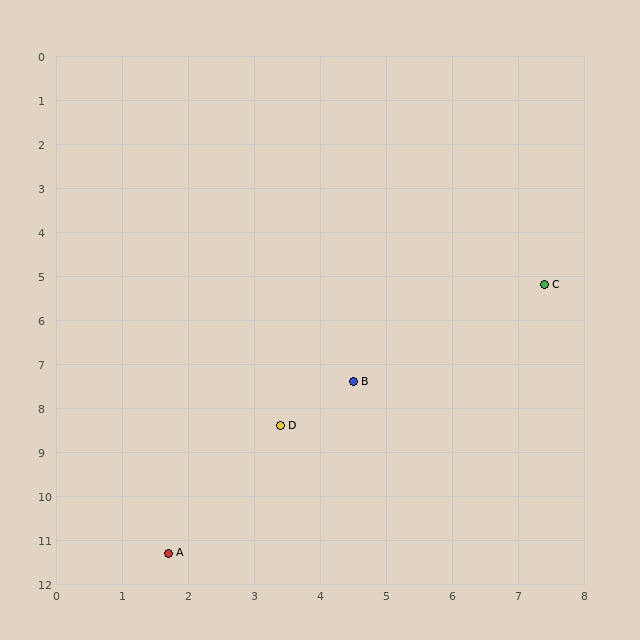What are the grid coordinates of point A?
Point A is at approximately (1.7, 11.3).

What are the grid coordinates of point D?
Point D is at approximately (3.4, 8.4).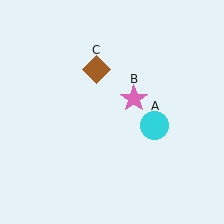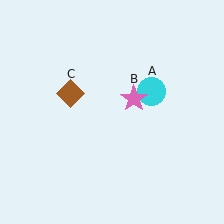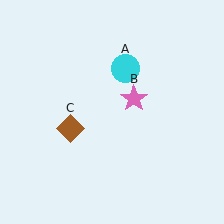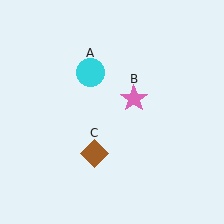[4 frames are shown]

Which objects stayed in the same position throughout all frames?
Pink star (object B) remained stationary.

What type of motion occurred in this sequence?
The cyan circle (object A), brown diamond (object C) rotated counterclockwise around the center of the scene.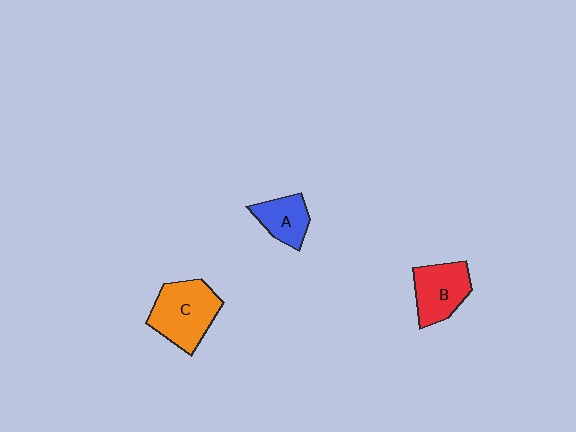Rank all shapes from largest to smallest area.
From largest to smallest: C (orange), B (red), A (blue).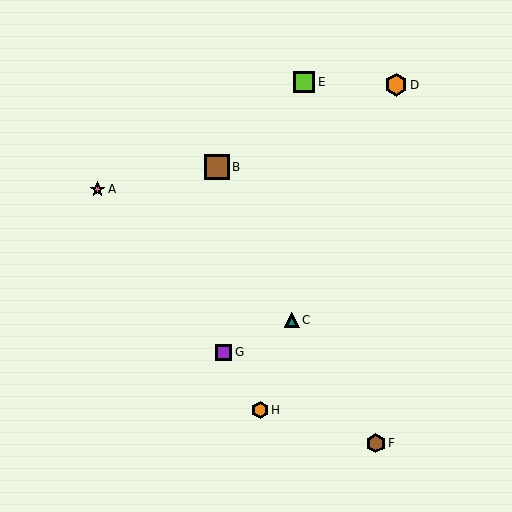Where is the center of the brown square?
The center of the brown square is at (217, 167).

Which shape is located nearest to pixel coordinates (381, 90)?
The orange hexagon (labeled D) at (396, 85) is nearest to that location.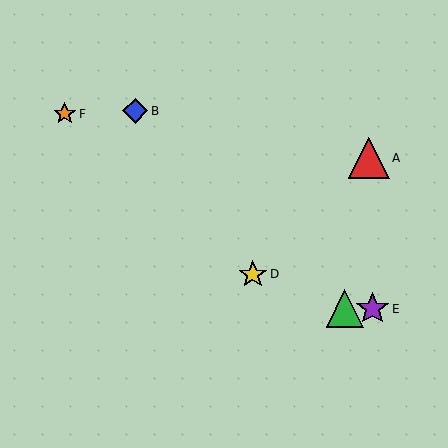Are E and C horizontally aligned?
Yes, both are at y≈309.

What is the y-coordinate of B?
Object B is at y≈111.